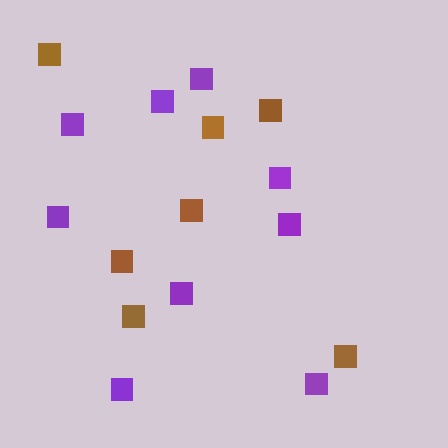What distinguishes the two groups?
There are 2 groups: one group of purple squares (9) and one group of brown squares (7).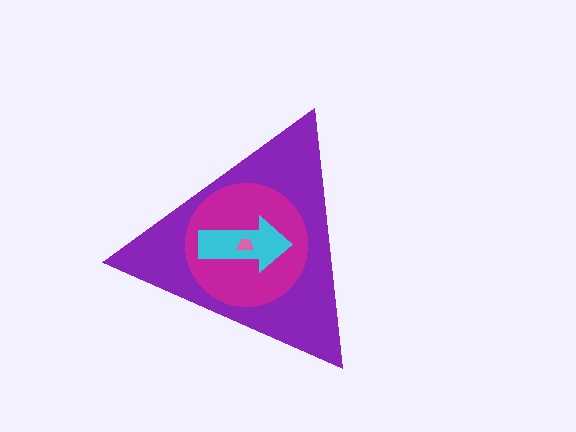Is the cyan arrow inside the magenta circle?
Yes.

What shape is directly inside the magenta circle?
The cyan arrow.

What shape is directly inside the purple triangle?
The magenta circle.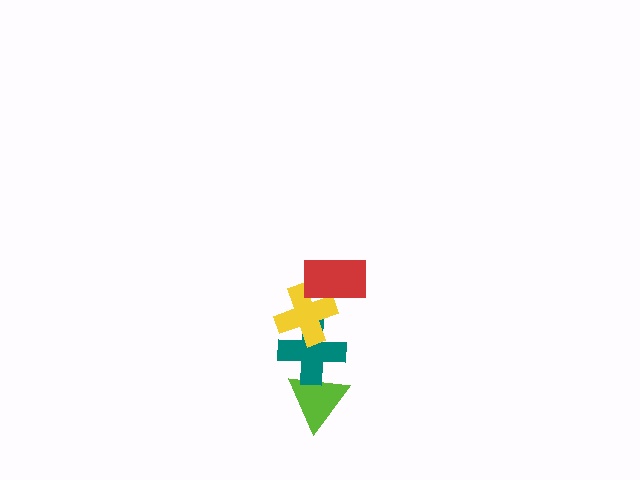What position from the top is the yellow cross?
The yellow cross is 2nd from the top.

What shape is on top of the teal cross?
The yellow cross is on top of the teal cross.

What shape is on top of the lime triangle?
The teal cross is on top of the lime triangle.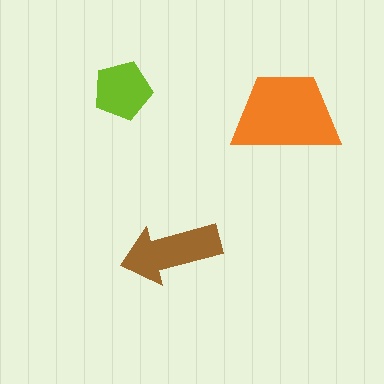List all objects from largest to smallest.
The orange trapezoid, the brown arrow, the lime pentagon.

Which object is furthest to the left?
The lime pentagon is leftmost.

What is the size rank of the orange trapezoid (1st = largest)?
1st.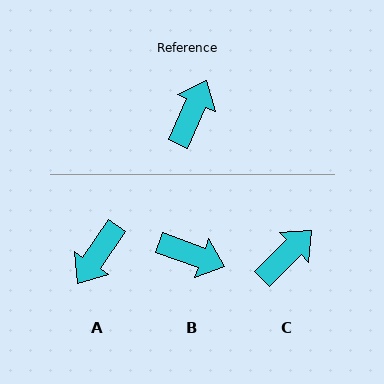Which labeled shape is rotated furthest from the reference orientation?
A, about 170 degrees away.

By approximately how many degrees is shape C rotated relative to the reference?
Approximately 22 degrees clockwise.